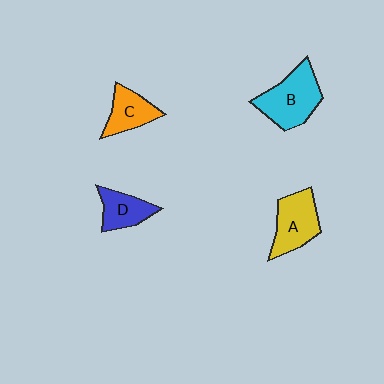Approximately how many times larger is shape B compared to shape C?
Approximately 1.6 times.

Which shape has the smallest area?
Shape D (blue).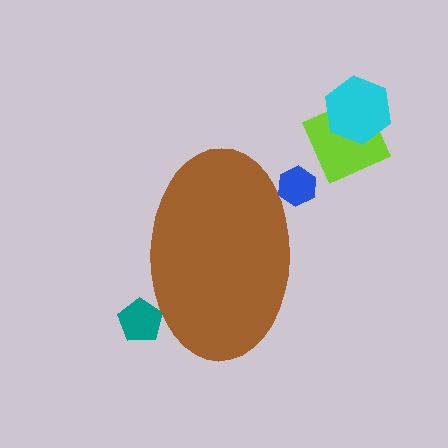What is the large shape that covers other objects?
A brown ellipse.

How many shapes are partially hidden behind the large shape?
2 shapes are partially hidden.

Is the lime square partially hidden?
No, the lime square is fully visible.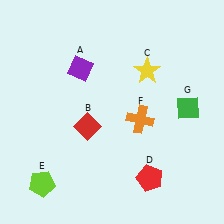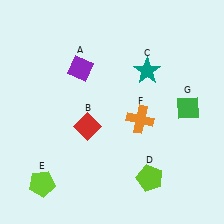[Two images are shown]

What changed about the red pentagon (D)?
In Image 1, D is red. In Image 2, it changed to lime.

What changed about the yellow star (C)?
In Image 1, C is yellow. In Image 2, it changed to teal.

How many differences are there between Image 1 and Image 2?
There are 2 differences between the two images.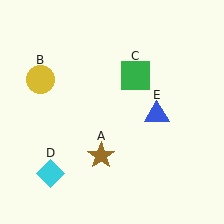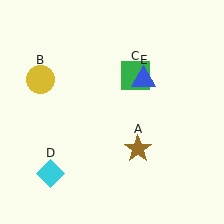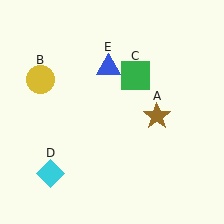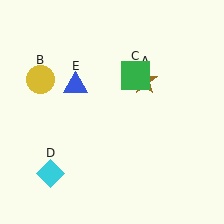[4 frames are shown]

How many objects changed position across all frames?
2 objects changed position: brown star (object A), blue triangle (object E).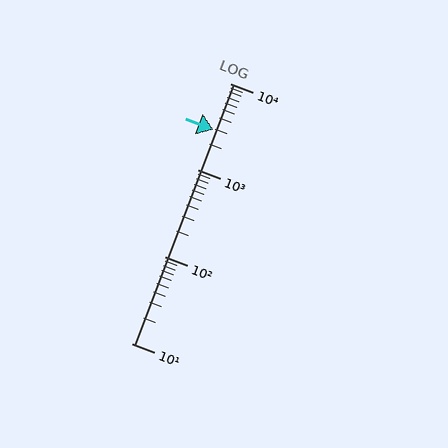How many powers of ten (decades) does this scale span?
The scale spans 3 decades, from 10 to 10000.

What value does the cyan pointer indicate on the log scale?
The pointer indicates approximately 2900.